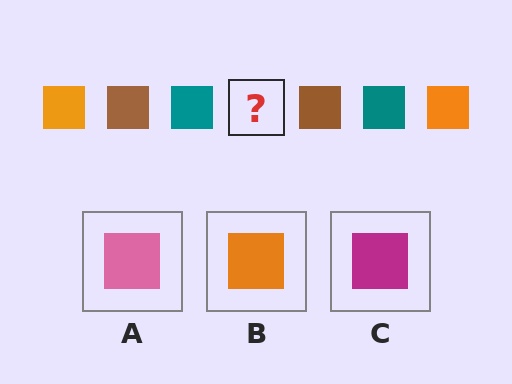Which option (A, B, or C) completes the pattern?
B.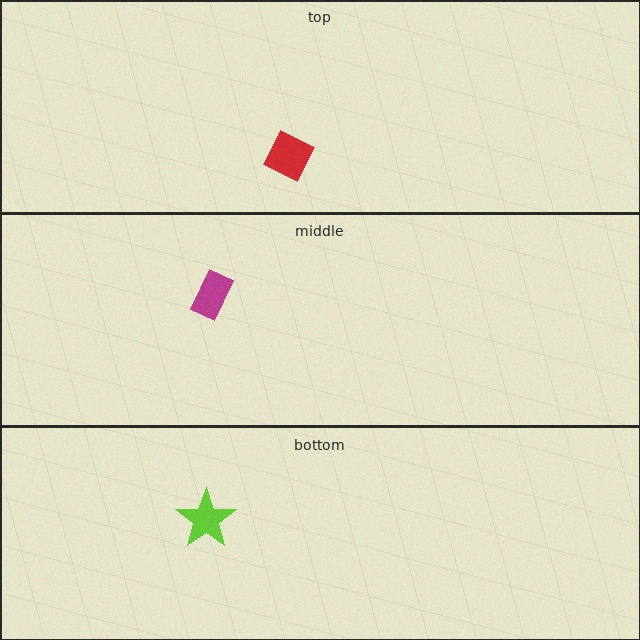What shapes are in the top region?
The red diamond.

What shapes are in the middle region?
The magenta rectangle.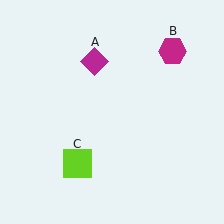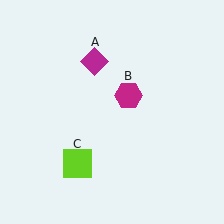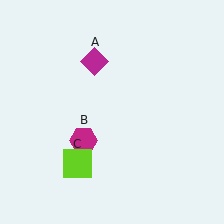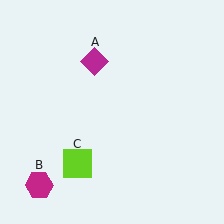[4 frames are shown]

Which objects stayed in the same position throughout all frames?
Magenta diamond (object A) and lime square (object C) remained stationary.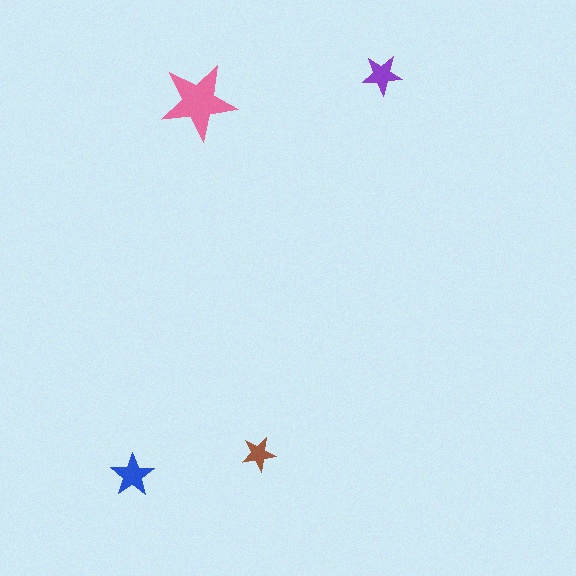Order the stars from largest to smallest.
the pink one, the blue one, the purple one, the brown one.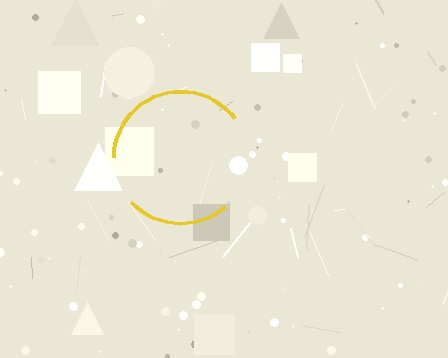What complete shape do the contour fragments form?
The contour fragments form a circle.